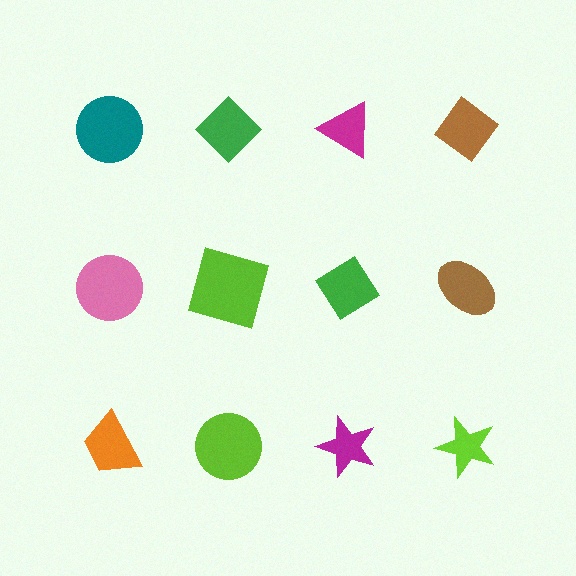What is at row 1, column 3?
A magenta triangle.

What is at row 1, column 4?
A brown diamond.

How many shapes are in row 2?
4 shapes.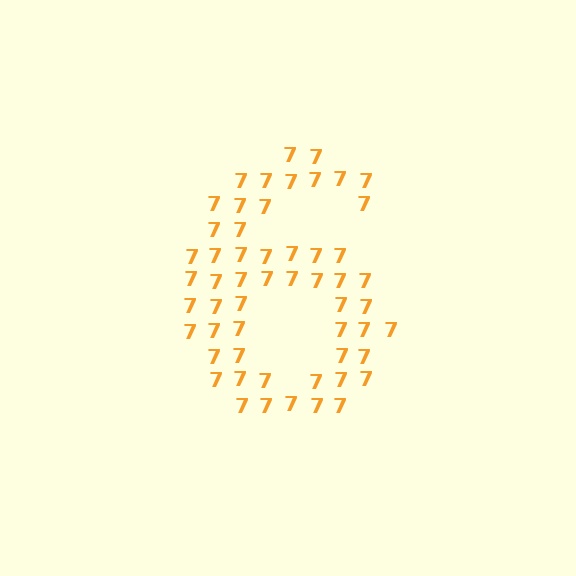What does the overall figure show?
The overall figure shows the digit 6.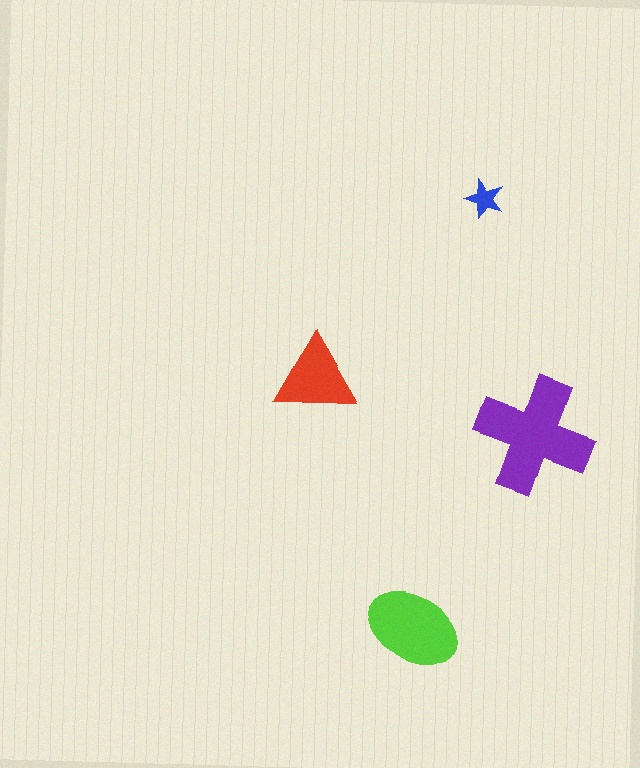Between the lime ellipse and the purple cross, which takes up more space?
The purple cross.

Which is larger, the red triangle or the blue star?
The red triangle.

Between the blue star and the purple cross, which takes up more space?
The purple cross.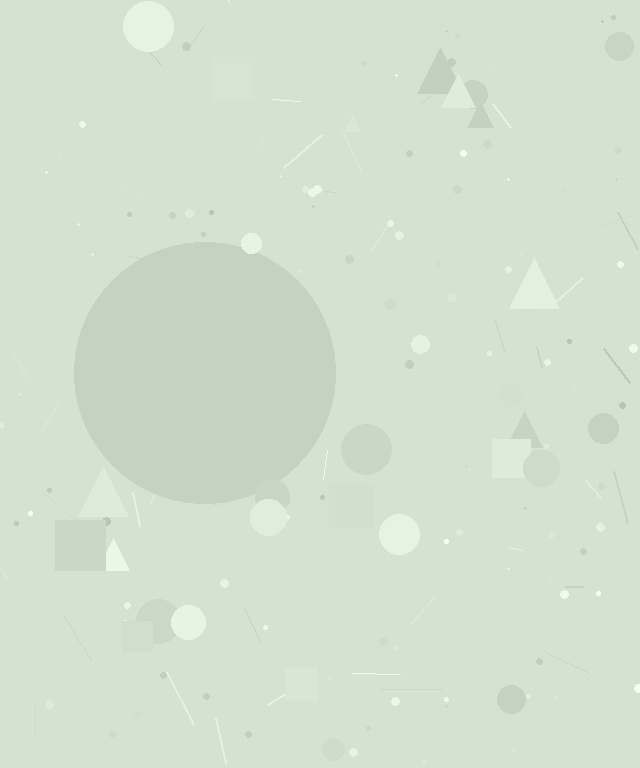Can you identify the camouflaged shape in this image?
The camouflaged shape is a circle.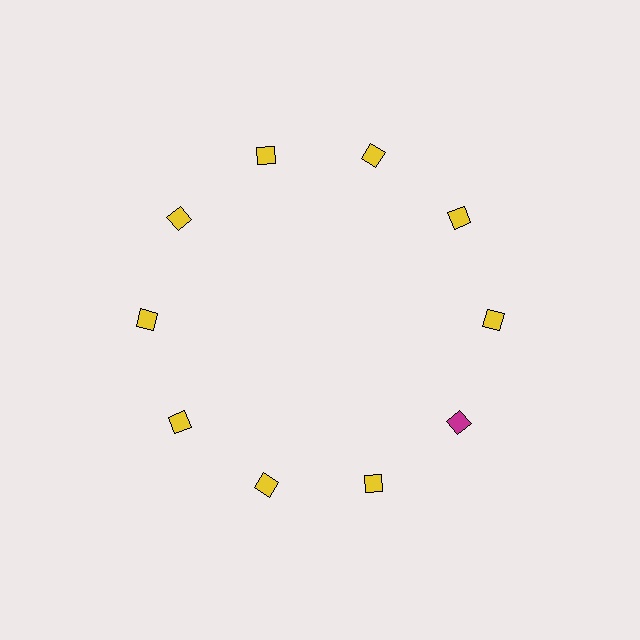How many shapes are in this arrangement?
There are 10 shapes arranged in a ring pattern.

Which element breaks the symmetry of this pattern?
The magenta square at roughly the 4 o'clock position breaks the symmetry. All other shapes are yellow squares.